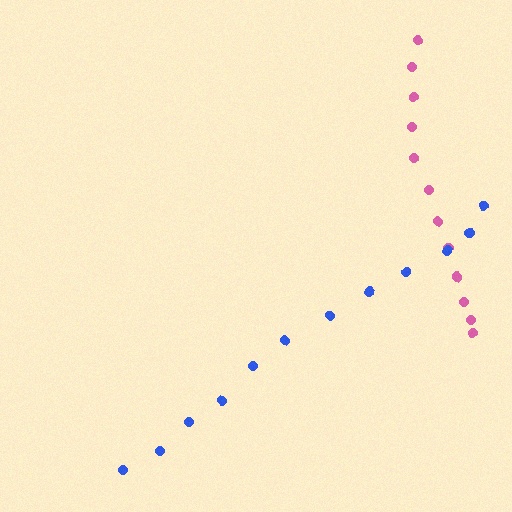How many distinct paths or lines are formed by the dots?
There are 2 distinct paths.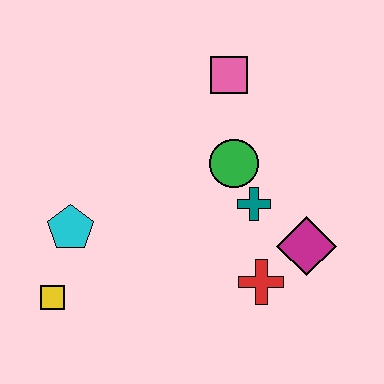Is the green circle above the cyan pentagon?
Yes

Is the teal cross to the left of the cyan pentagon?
No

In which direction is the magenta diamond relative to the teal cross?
The magenta diamond is to the right of the teal cross.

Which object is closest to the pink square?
The green circle is closest to the pink square.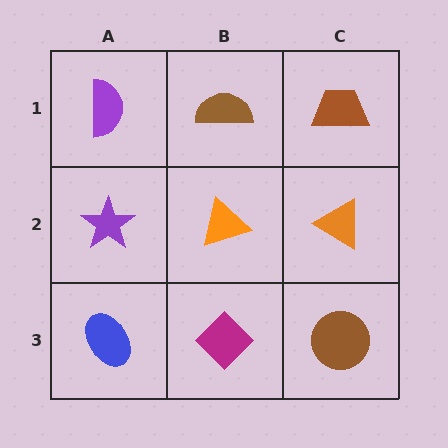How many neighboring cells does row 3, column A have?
2.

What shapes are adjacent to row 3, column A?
A purple star (row 2, column A), a magenta diamond (row 3, column B).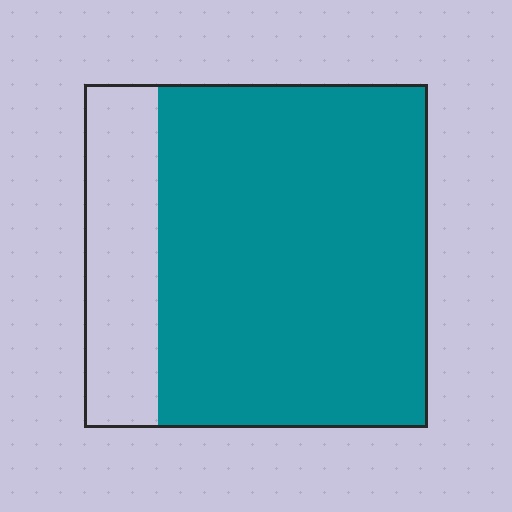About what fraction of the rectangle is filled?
About four fifths (4/5).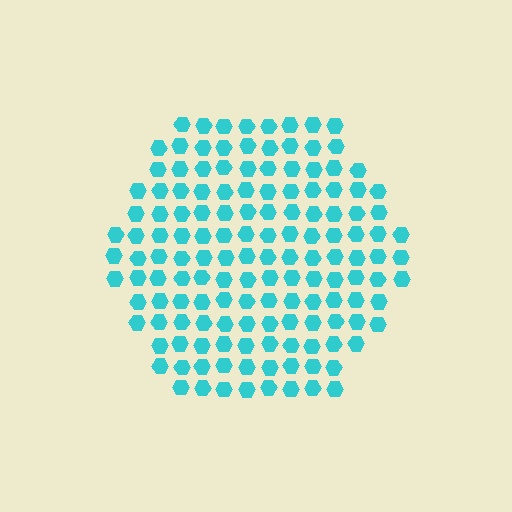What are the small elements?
The small elements are hexagons.